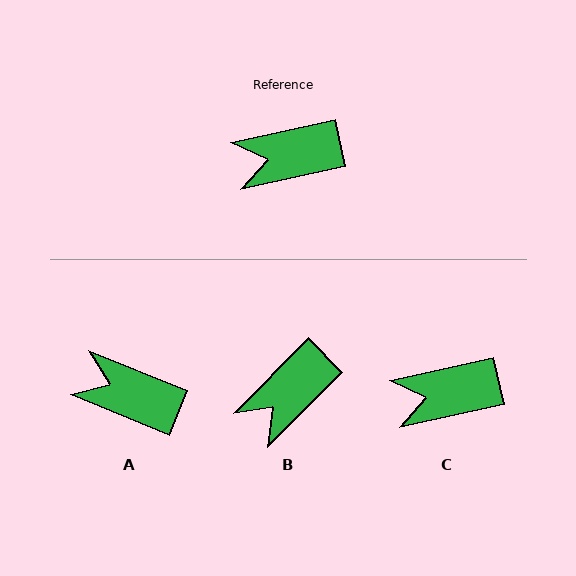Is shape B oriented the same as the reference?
No, it is off by about 32 degrees.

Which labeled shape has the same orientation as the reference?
C.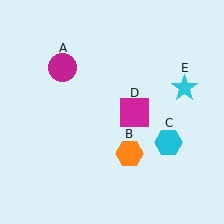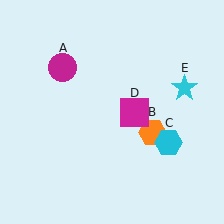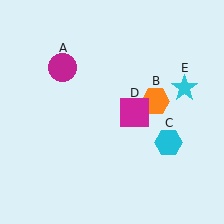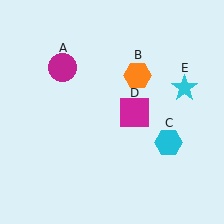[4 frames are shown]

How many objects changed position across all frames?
1 object changed position: orange hexagon (object B).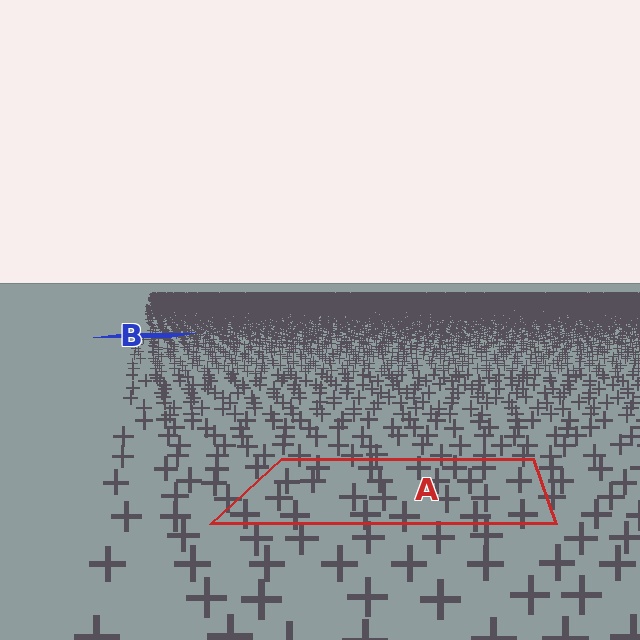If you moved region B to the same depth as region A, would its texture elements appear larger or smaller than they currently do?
They would appear larger. At a closer depth, the same texture elements are projected at a bigger on-screen size.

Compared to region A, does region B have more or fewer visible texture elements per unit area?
Region B has more texture elements per unit area — they are packed more densely because it is farther away.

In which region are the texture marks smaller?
The texture marks are smaller in region B, because it is farther away.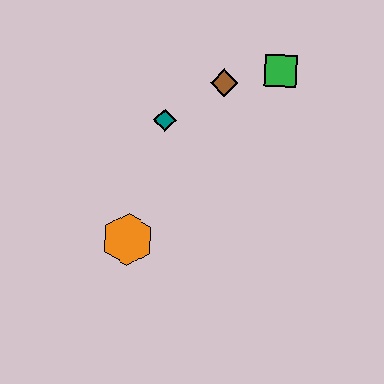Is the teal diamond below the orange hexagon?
No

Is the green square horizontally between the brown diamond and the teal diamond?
No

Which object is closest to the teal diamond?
The brown diamond is closest to the teal diamond.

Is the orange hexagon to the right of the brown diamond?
No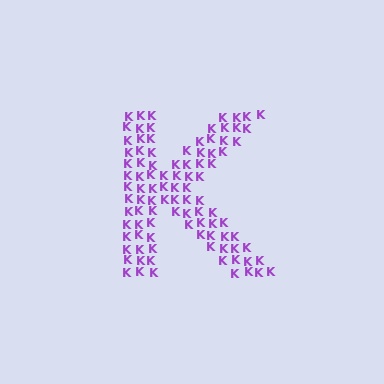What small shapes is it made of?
It is made of small letter K's.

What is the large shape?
The large shape is the letter K.